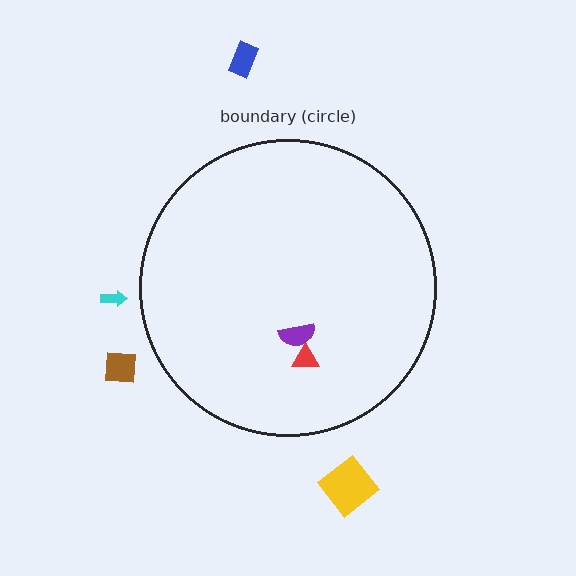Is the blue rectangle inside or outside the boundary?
Outside.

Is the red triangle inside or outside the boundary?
Inside.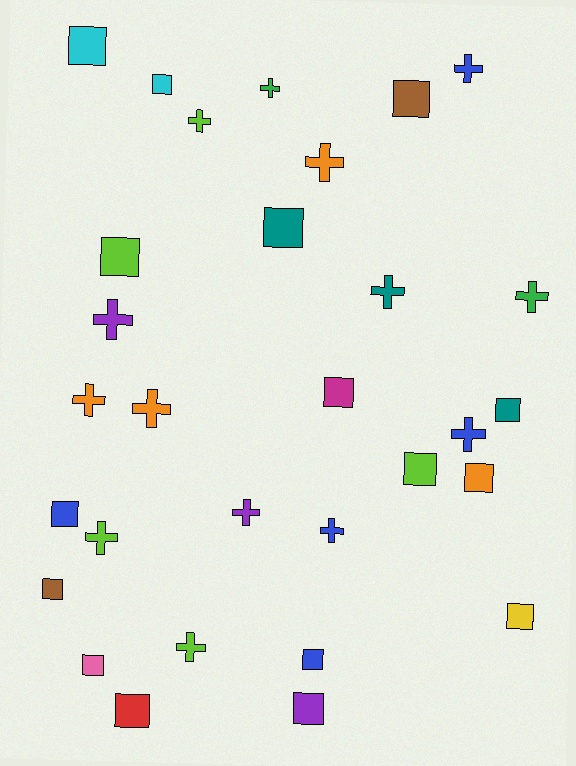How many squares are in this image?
There are 16 squares.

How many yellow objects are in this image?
There is 1 yellow object.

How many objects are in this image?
There are 30 objects.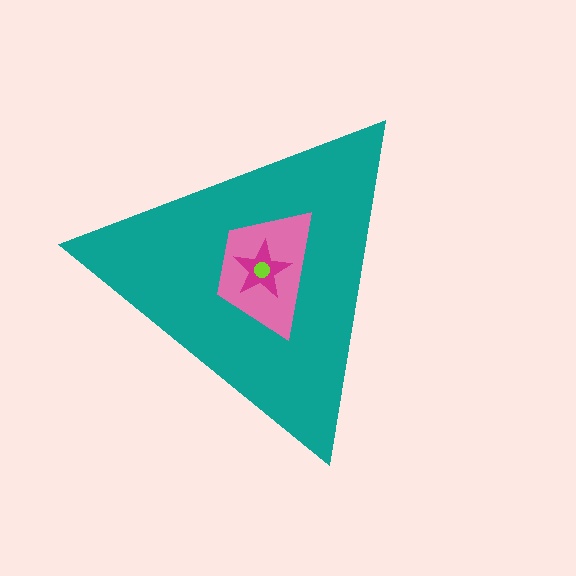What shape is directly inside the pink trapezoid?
The magenta star.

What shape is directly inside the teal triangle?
The pink trapezoid.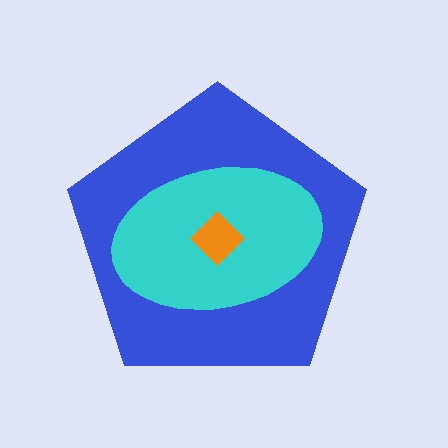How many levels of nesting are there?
3.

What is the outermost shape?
The blue pentagon.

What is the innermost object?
The orange diamond.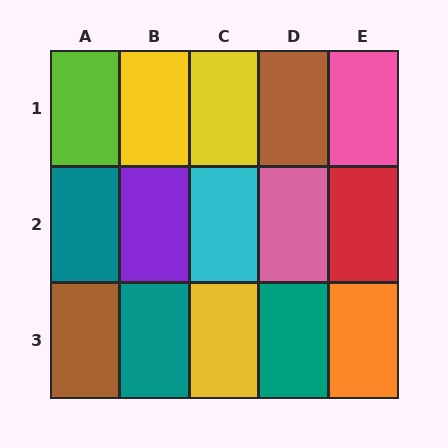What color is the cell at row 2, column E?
Red.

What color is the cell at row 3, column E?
Orange.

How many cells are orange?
1 cell is orange.